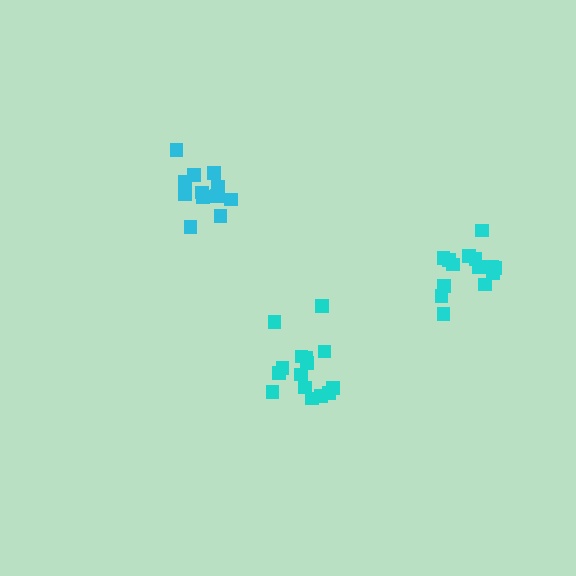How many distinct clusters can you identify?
There are 3 distinct clusters.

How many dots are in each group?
Group 1: 15 dots, Group 2: 12 dots, Group 3: 14 dots (41 total).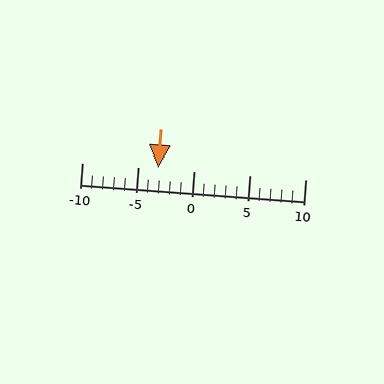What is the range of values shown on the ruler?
The ruler shows values from -10 to 10.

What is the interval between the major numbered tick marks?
The major tick marks are spaced 5 units apart.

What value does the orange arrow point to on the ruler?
The orange arrow points to approximately -3.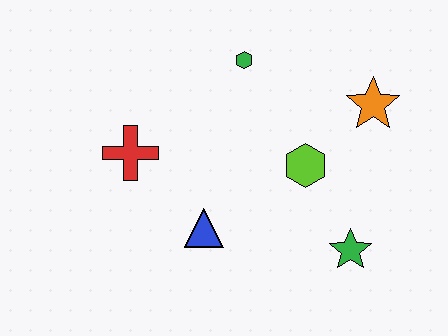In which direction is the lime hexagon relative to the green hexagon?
The lime hexagon is below the green hexagon.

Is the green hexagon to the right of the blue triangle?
Yes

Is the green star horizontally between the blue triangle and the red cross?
No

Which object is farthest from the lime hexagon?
The red cross is farthest from the lime hexagon.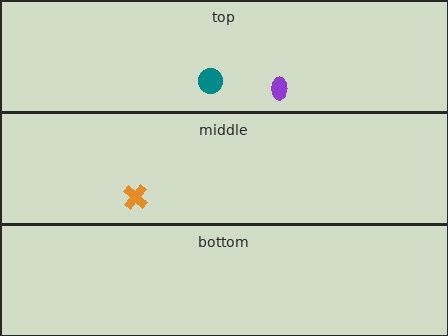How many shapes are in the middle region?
1.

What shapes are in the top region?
The teal circle, the purple ellipse.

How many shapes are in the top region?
2.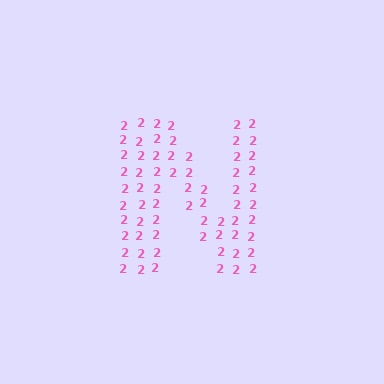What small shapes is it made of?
It is made of small digit 2's.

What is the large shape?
The large shape is the letter N.